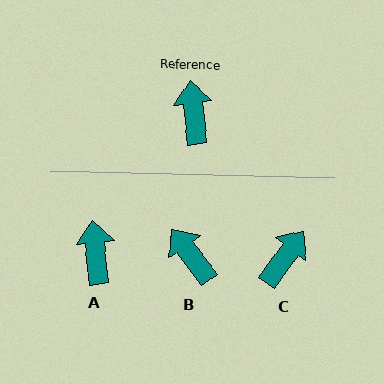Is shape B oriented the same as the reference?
No, it is off by about 30 degrees.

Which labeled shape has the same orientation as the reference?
A.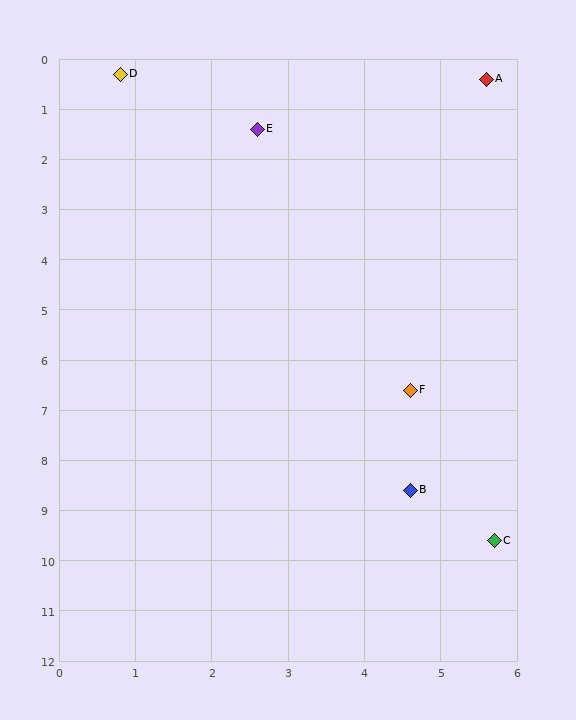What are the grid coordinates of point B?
Point B is at approximately (4.6, 8.6).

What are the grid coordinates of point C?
Point C is at approximately (5.7, 9.6).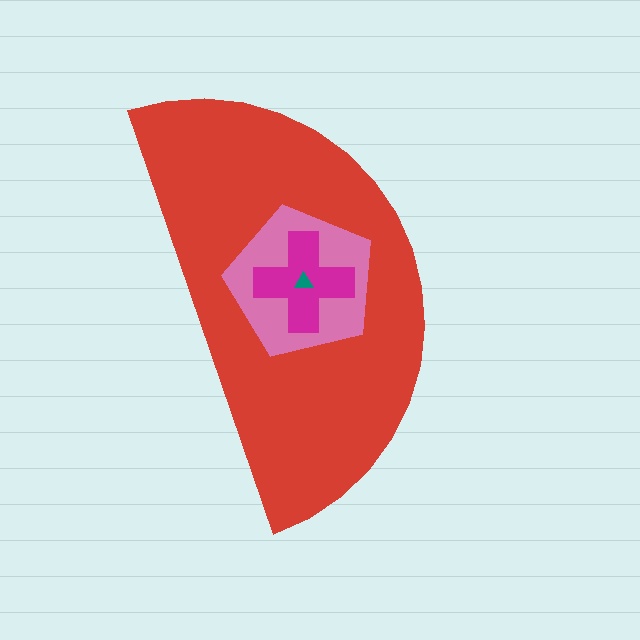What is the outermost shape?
The red semicircle.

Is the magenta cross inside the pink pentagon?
Yes.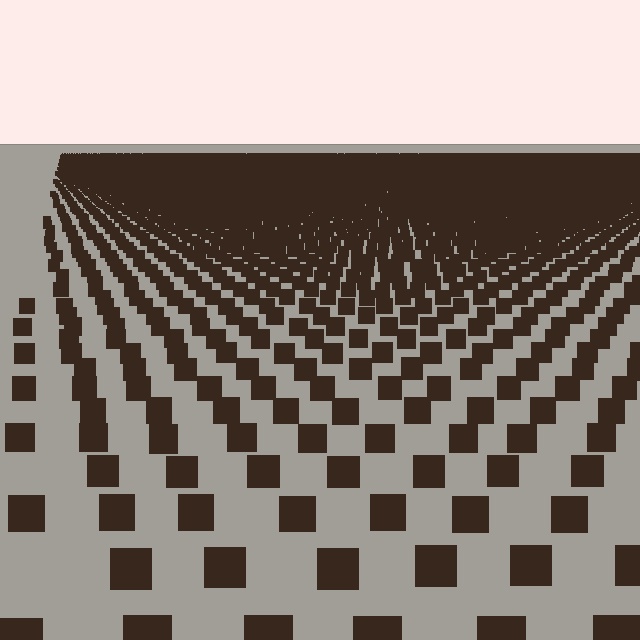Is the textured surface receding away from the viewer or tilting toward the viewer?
The surface is receding away from the viewer. Texture elements get smaller and denser toward the top.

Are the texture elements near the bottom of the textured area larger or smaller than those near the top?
Larger. Near the bottom, elements are closer to the viewer and appear at a bigger on-screen size.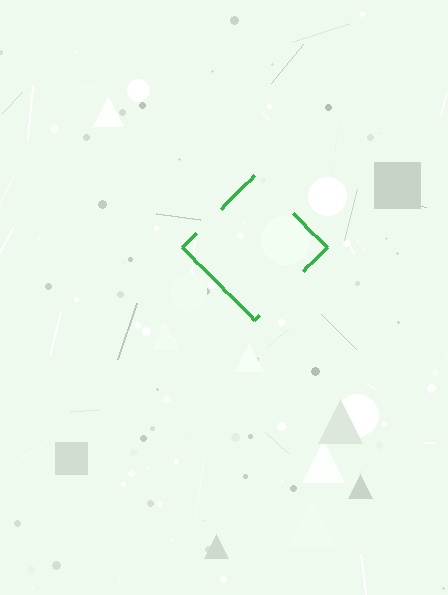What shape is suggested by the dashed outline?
The dashed outline suggests a diamond.